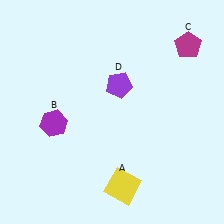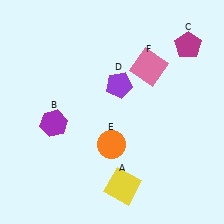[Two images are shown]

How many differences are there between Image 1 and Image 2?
There are 2 differences between the two images.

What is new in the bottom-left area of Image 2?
An orange circle (E) was added in the bottom-left area of Image 2.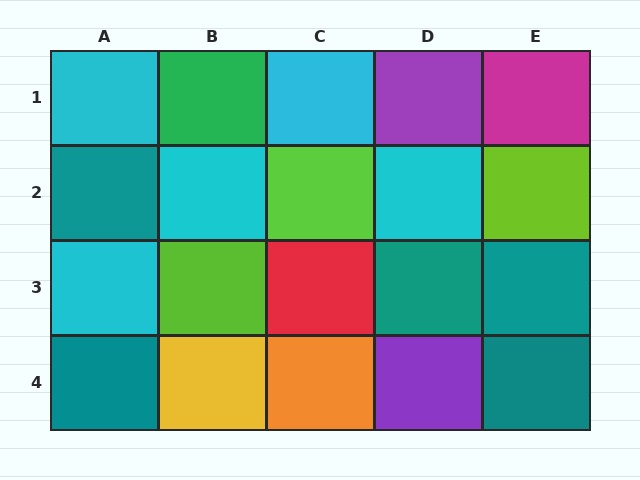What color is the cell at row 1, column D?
Purple.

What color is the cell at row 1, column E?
Magenta.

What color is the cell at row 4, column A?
Teal.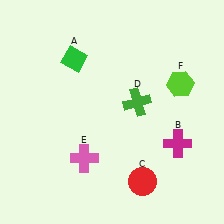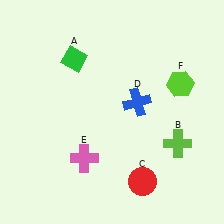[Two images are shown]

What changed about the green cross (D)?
In Image 1, D is green. In Image 2, it changed to blue.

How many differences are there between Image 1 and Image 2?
There are 2 differences between the two images.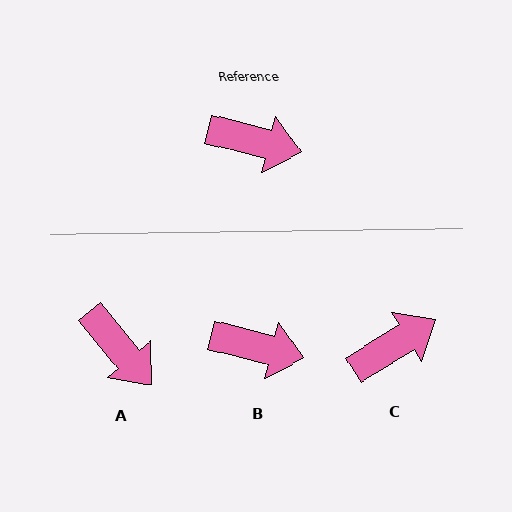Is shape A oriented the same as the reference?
No, it is off by about 36 degrees.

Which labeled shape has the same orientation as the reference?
B.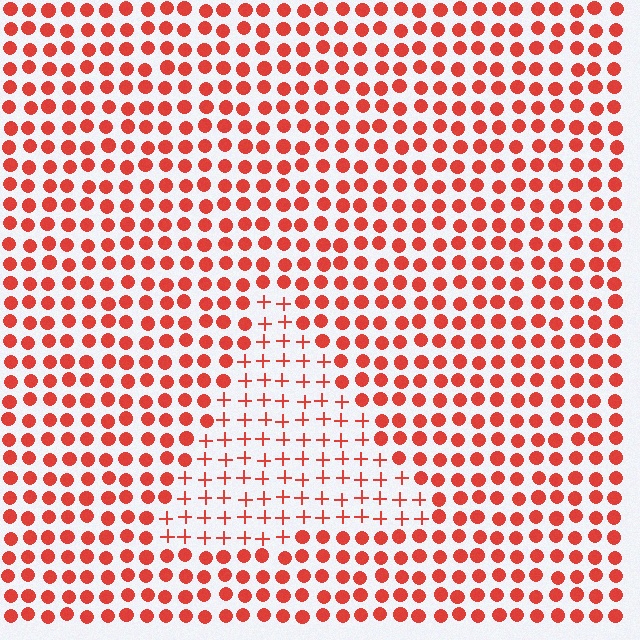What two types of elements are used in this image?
The image uses plus signs inside the triangle region and circles outside it.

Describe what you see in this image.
The image is filled with small red elements arranged in a uniform grid. A triangle-shaped region contains plus signs, while the surrounding area contains circles. The boundary is defined purely by the change in element shape.